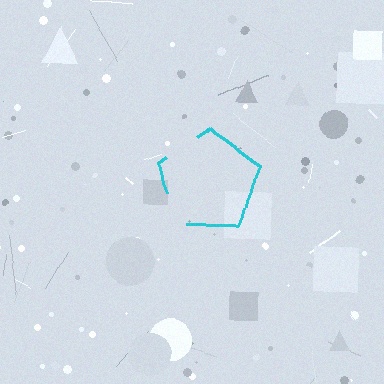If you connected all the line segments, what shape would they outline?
They would outline a pentagon.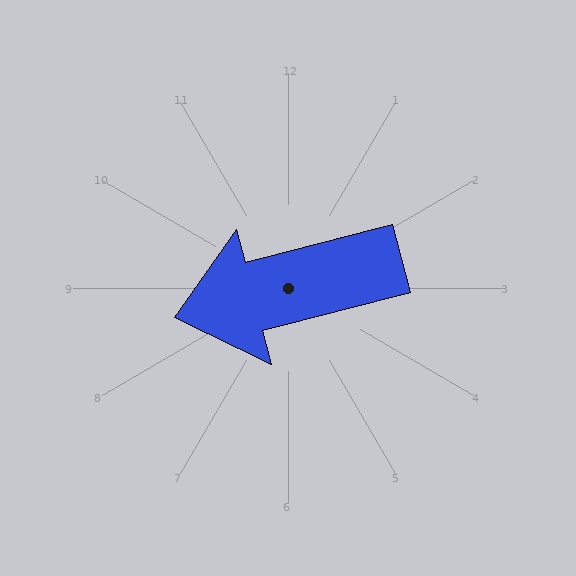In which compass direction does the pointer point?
West.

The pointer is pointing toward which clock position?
Roughly 9 o'clock.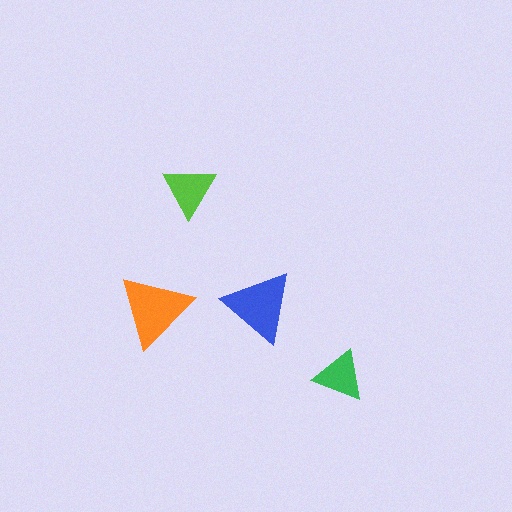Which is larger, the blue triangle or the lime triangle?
The blue one.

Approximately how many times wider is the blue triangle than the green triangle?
About 1.5 times wider.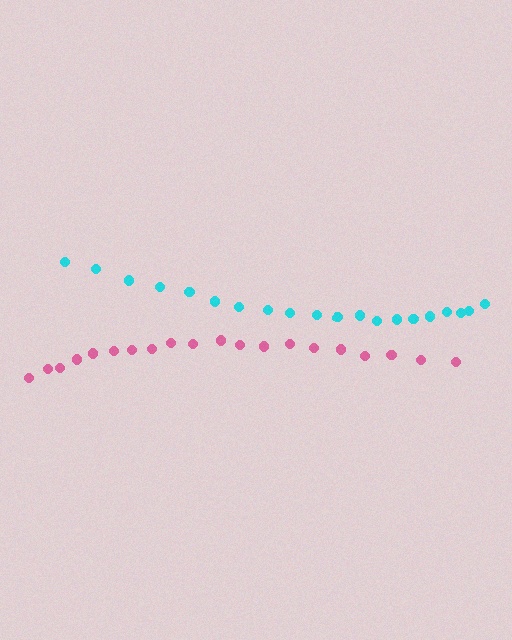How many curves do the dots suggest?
There are 2 distinct paths.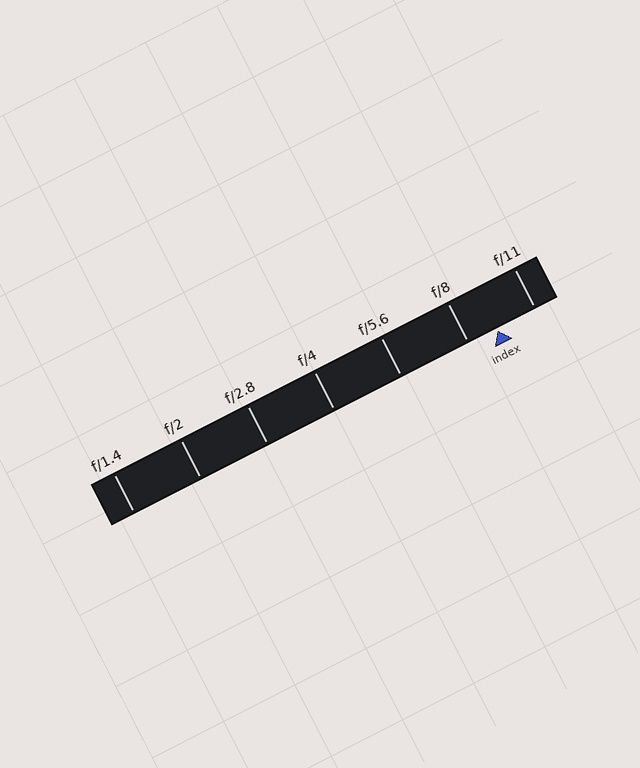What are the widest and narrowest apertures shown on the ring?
The widest aperture shown is f/1.4 and the narrowest is f/11.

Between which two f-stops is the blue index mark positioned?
The index mark is between f/8 and f/11.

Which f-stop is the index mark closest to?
The index mark is closest to f/8.